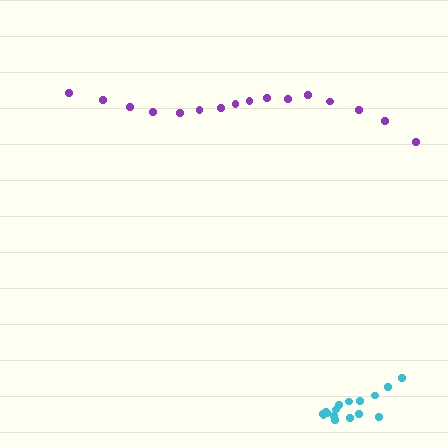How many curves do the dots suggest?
There are 2 distinct paths.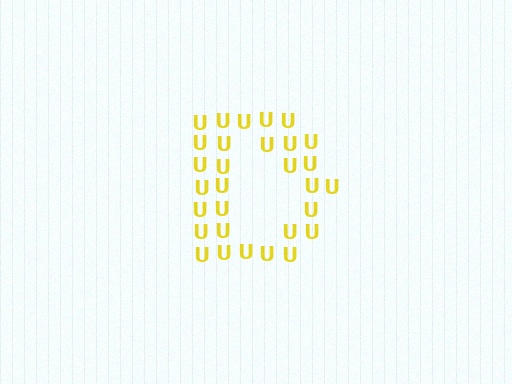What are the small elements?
The small elements are letter U's.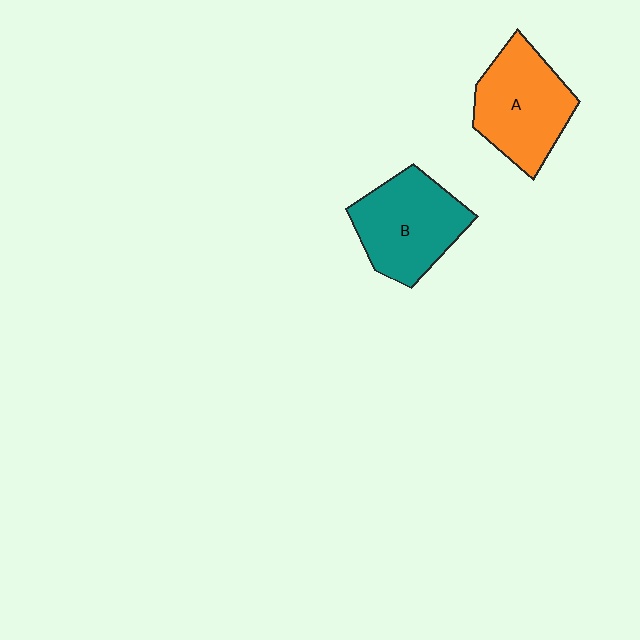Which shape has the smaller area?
Shape B (teal).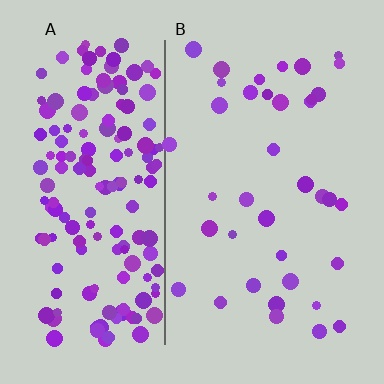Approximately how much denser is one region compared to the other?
Approximately 4.4× — region A over region B.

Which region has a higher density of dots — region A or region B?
A (the left).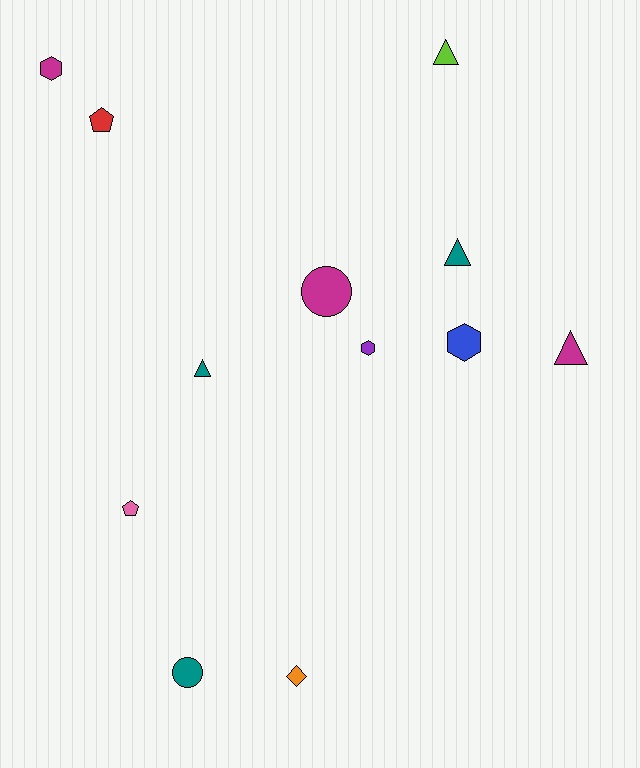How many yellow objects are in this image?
There are no yellow objects.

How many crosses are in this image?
There are no crosses.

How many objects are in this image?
There are 12 objects.